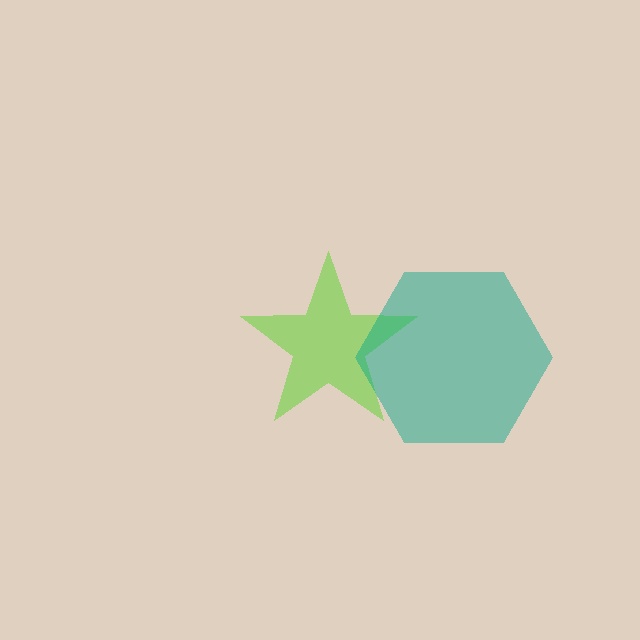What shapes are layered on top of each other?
The layered shapes are: a lime star, a teal hexagon.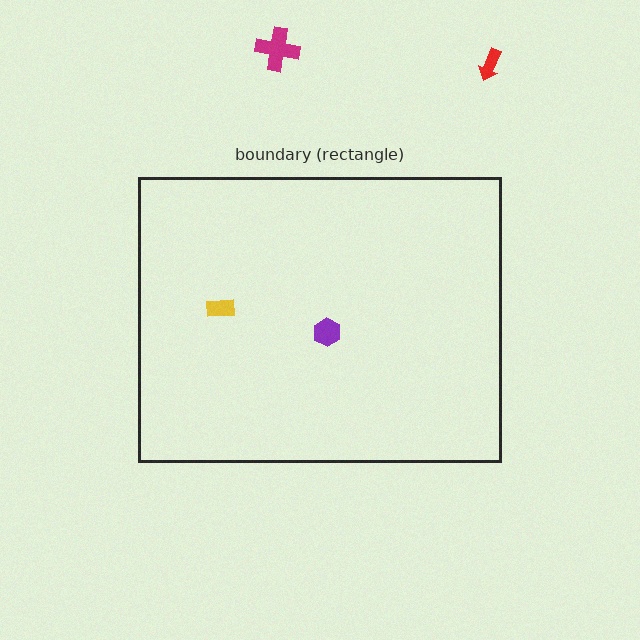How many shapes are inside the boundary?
2 inside, 2 outside.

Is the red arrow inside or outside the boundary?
Outside.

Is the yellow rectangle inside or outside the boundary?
Inside.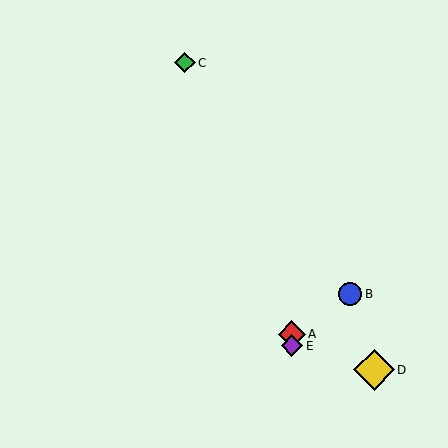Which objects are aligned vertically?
Objects A, E are aligned vertically.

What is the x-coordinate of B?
Object B is at x≈350.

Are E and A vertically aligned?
Yes, both are at x≈292.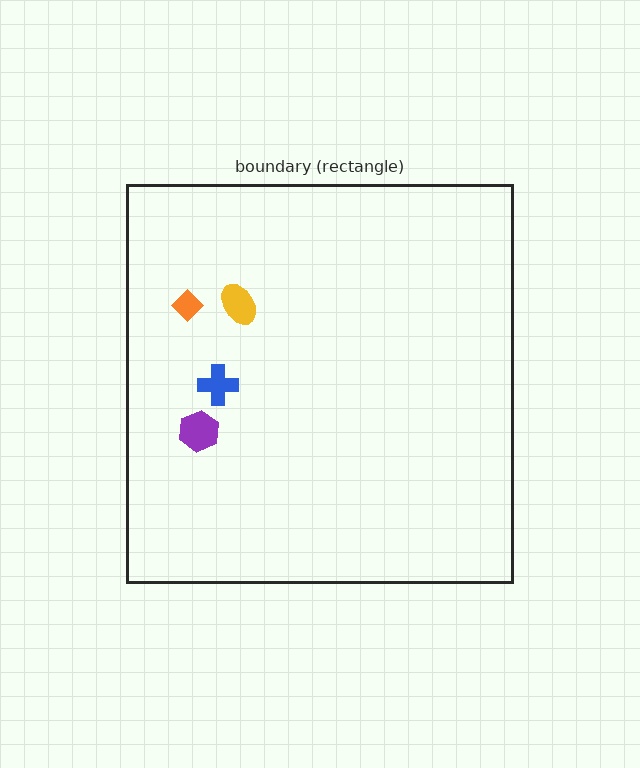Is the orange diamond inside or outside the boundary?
Inside.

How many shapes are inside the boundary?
4 inside, 0 outside.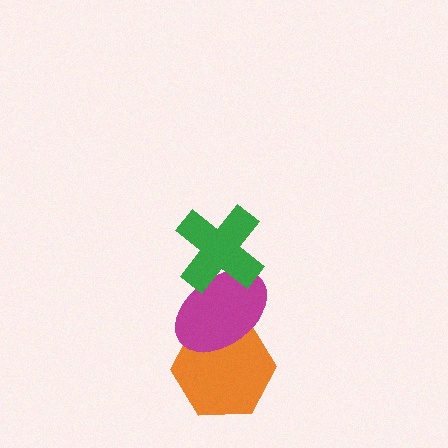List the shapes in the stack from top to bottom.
From top to bottom: the green cross, the magenta ellipse, the orange hexagon.